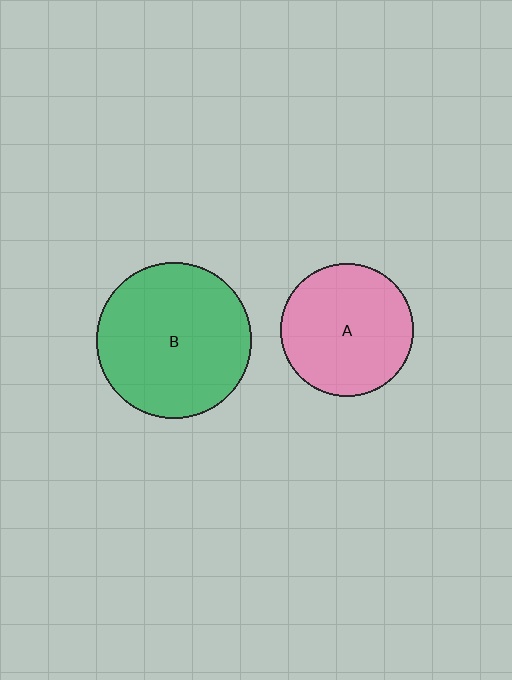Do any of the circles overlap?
No, none of the circles overlap.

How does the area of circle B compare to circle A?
Approximately 1.4 times.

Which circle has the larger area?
Circle B (green).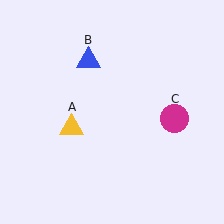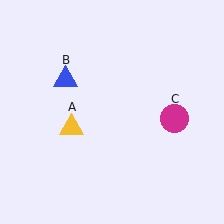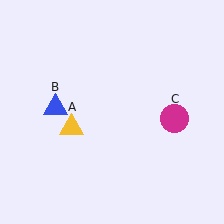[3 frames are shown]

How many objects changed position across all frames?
1 object changed position: blue triangle (object B).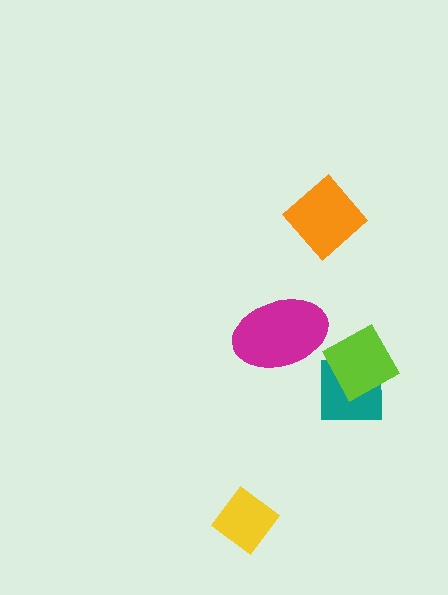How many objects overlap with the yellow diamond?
0 objects overlap with the yellow diamond.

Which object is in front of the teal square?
The lime square is in front of the teal square.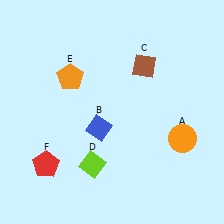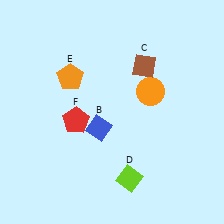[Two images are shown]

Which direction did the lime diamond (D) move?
The lime diamond (D) moved right.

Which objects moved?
The objects that moved are: the orange circle (A), the lime diamond (D), the red pentagon (F).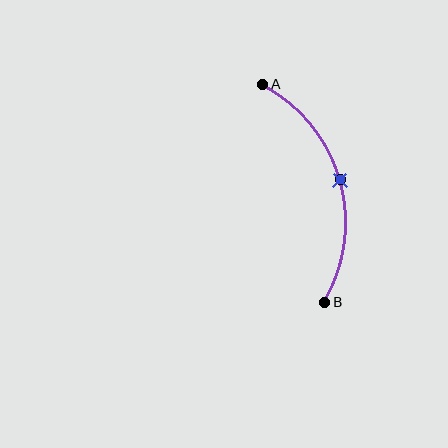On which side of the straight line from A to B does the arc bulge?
The arc bulges to the right of the straight line connecting A and B.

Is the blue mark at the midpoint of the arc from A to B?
Yes. The blue mark lies on the arc at equal arc-length from both A and B — it is the arc midpoint.